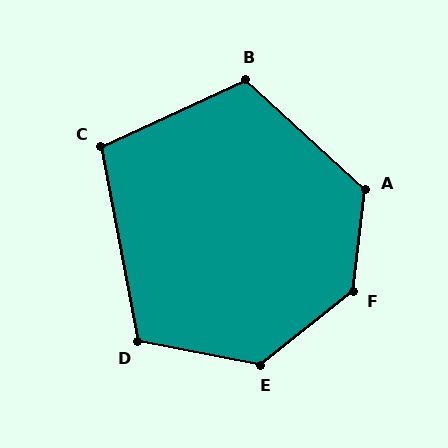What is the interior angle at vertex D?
Approximately 112 degrees (obtuse).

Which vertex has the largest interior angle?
F, at approximately 135 degrees.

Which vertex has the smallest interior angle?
C, at approximately 104 degrees.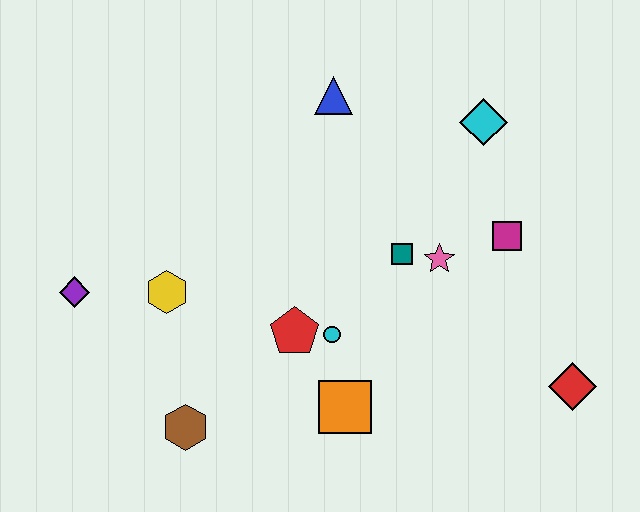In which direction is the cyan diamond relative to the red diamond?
The cyan diamond is above the red diamond.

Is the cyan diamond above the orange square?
Yes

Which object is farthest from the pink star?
The purple diamond is farthest from the pink star.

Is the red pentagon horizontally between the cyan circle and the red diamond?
No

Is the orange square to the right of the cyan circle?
Yes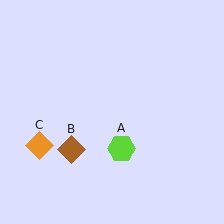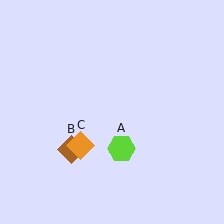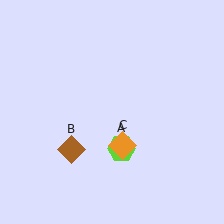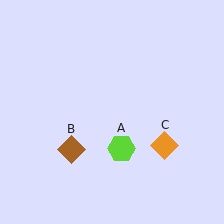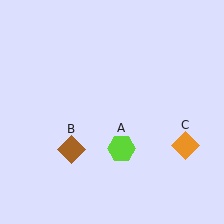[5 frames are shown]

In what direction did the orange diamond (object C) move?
The orange diamond (object C) moved right.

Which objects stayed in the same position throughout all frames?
Lime hexagon (object A) and brown diamond (object B) remained stationary.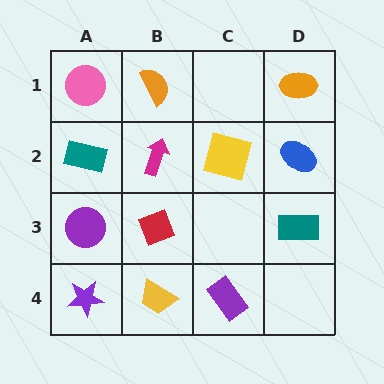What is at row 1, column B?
An orange semicircle.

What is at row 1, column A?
A pink circle.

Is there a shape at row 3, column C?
No, that cell is empty.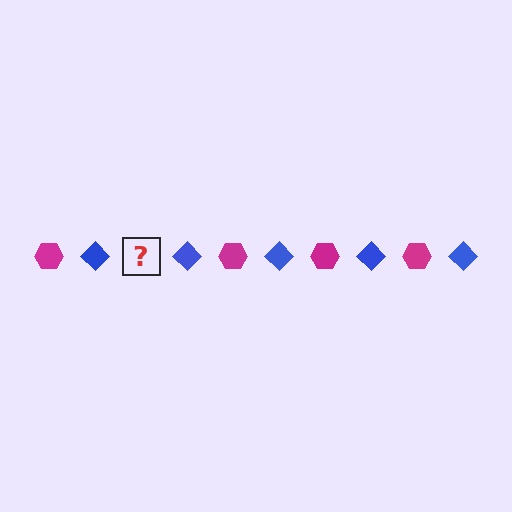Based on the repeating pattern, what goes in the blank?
The blank should be a magenta hexagon.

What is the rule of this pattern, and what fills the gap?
The rule is that the pattern alternates between magenta hexagon and blue diamond. The gap should be filled with a magenta hexagon.